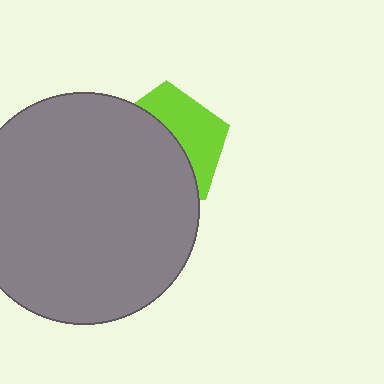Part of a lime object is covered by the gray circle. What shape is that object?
It is a pentagon.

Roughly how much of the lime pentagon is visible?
A small part of it is visible (roughly 42%).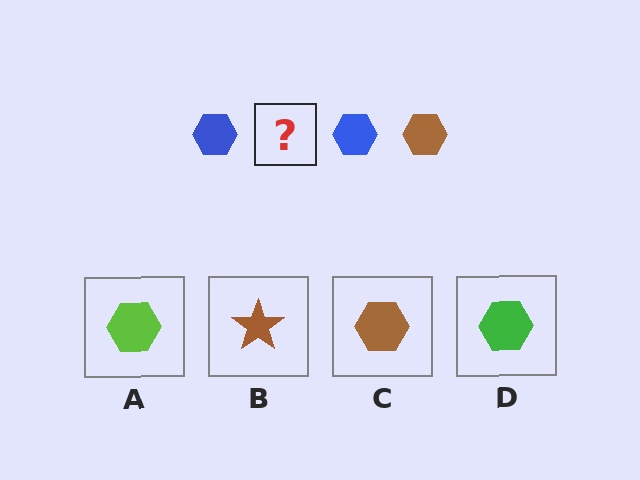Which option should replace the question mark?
Option C.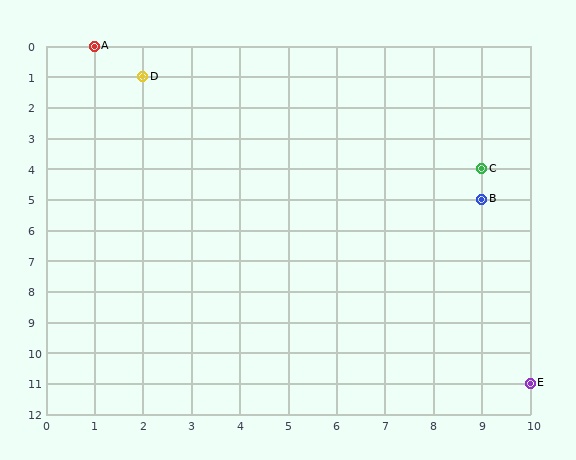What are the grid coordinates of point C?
Point C is at grid coordinates (9, 4).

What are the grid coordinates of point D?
Point D is at grid coordinates (2, 1).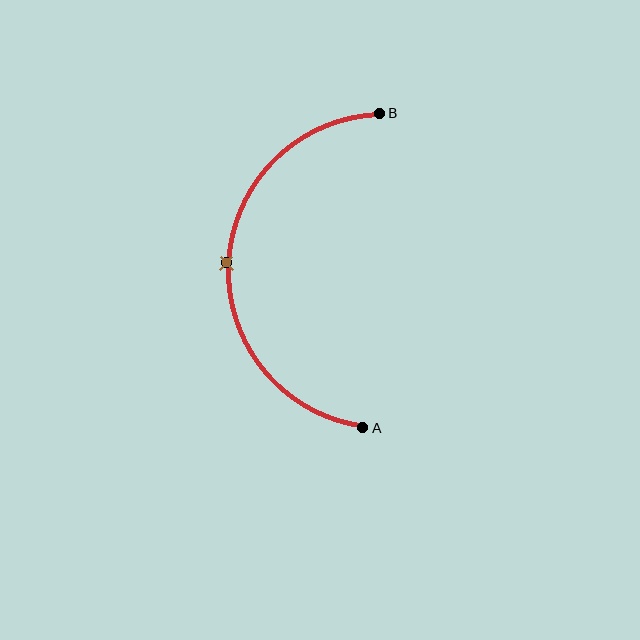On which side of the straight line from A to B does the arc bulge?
The arc bulges to the left of the straight line connecting A and B.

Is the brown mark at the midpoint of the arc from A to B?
Yes. The brown mark lies on the arc at equal arc-length from both A and B — it is the arc midpoint.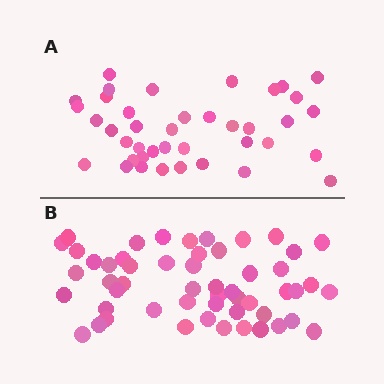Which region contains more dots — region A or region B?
Region B (the bottom region) has more dots.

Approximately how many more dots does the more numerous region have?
Region B has approximately 15 more dots than region A.